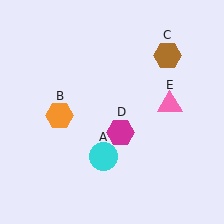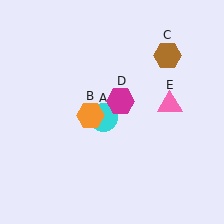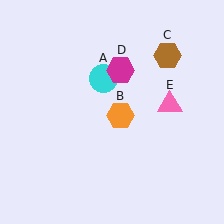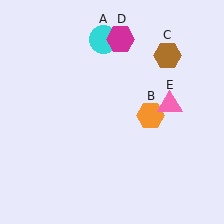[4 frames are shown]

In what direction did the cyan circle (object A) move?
The cyan circle (object A) moved up.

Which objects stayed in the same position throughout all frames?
Brown hexagon (object C) and pink triangle (object E) remained stationary.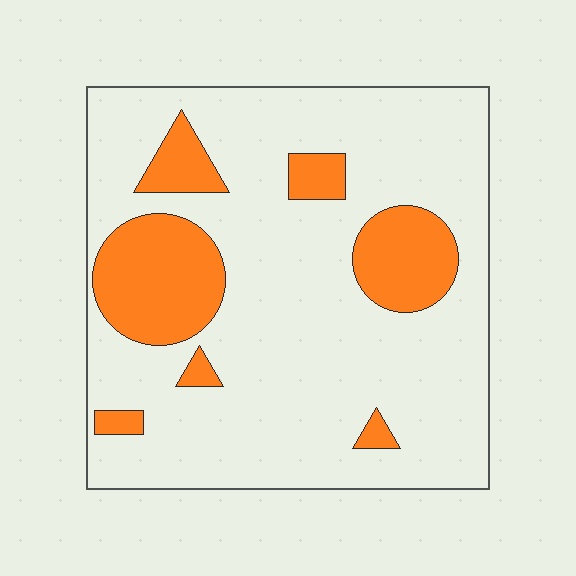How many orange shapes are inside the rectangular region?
7.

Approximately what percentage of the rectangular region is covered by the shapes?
Approximately 20%.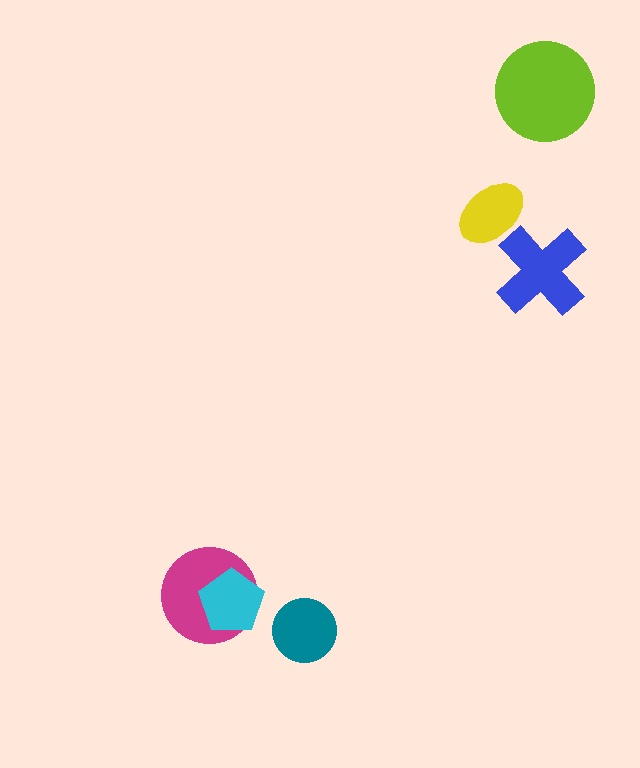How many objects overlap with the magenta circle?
1 object overlaps with the magenta circle.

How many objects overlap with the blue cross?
0 objects overlap with the blue cross.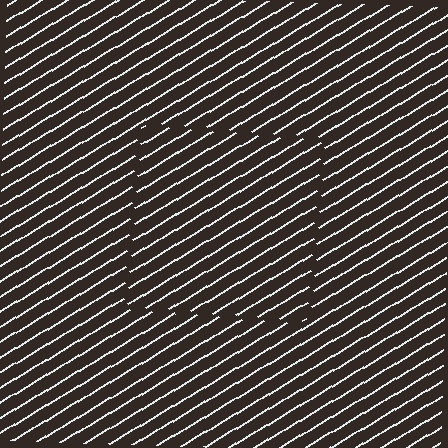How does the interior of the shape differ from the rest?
The interior of the shape contains the same grating, shifted by half a period — the contour is defined by the phase discontinuity where line-ends from the inner and outer gratings abut.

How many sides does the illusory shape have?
4 sides — the line-ends trace a square.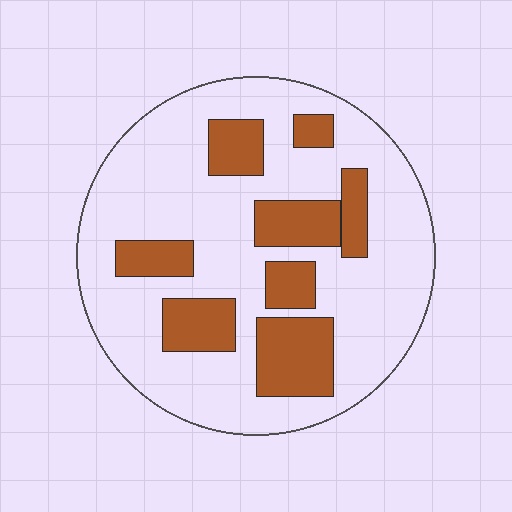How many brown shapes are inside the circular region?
8.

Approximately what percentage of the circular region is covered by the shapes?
Approximately 25%.